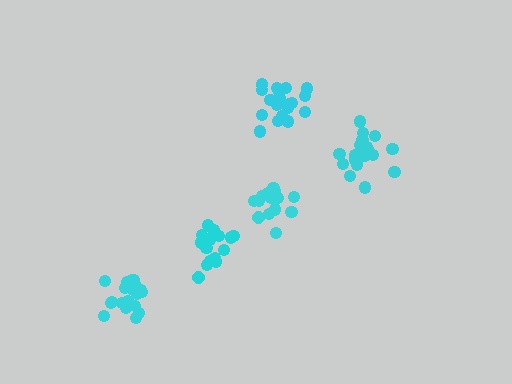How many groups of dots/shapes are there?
There are 5 groups.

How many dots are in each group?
Group 1: 15 dots, Group 2: 18 dots, Group 3: 19 dots, Group 4: 21 dots, Group 5: 20 dots (93 total).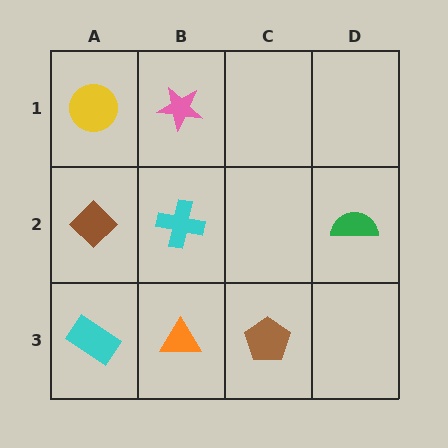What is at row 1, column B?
A pink star.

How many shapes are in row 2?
3 shapes.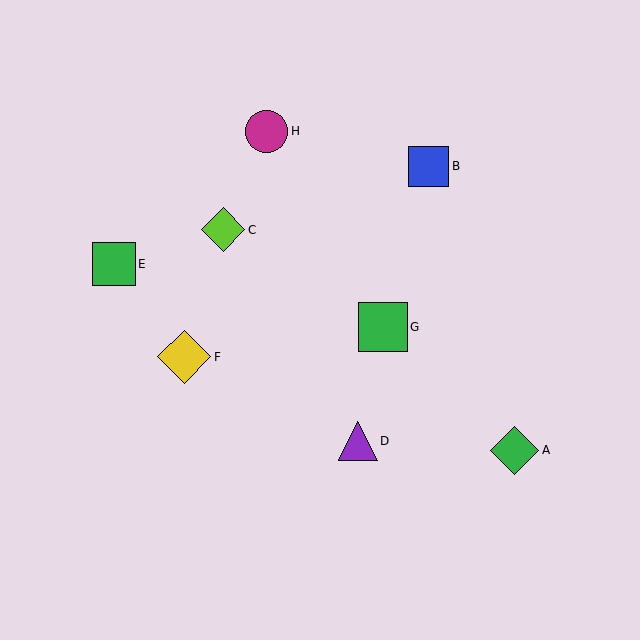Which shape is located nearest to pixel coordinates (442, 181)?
The blue square (labeled B) at (429, 166) is nearest to that location.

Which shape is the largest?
The yellow diamond (labeled F) is the largest.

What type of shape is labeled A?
Shape A is a green diamond.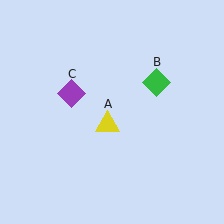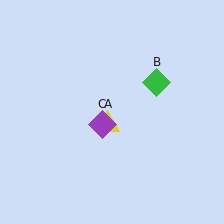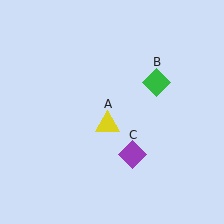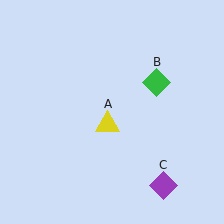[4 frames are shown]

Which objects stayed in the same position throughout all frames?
Yellow triangle (object A) and green diamond (object B) remained stationary.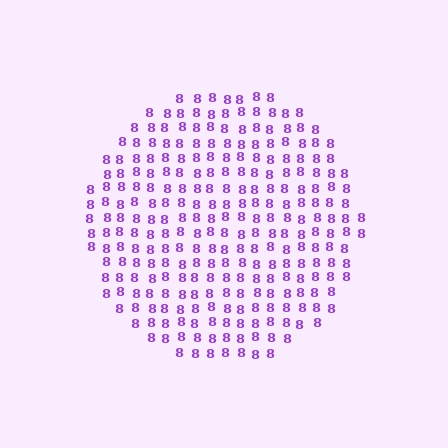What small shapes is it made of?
It is made of small digit 8's.